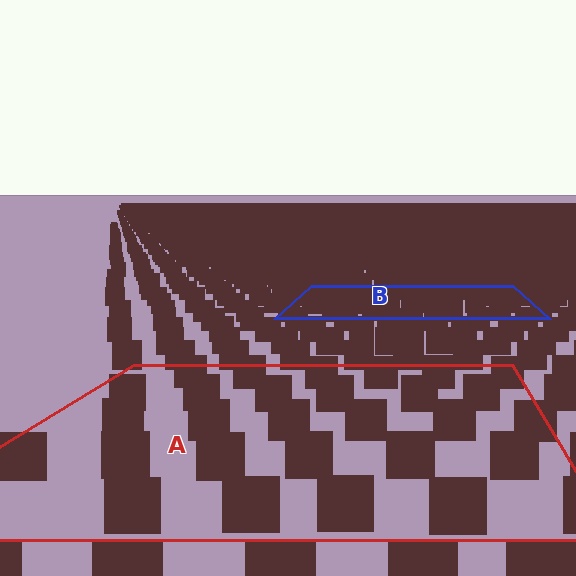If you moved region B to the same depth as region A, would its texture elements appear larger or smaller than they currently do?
They would appear larger. At a closer depth, the same texture elements are projected at a bigger on-screen size.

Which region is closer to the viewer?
Region A is closer. The texture elements there are larger and more spread out.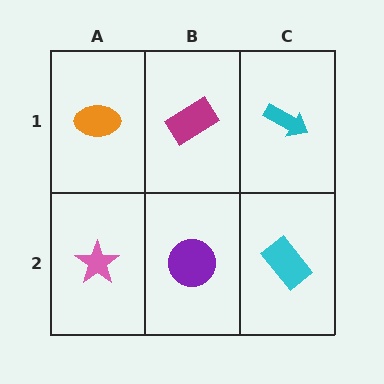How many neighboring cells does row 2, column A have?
2.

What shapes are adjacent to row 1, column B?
A purple circle (row 2, column B), an orange ellipse (row 1, column A), a cyan arrow (row 1, column C).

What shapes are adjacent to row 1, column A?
A pink star (row 2, column A), a magenta rectangle (row 1, column B).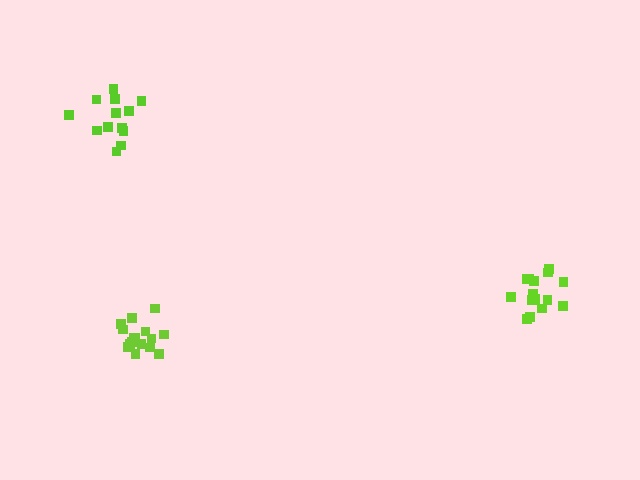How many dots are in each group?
Group 1: 13 dots, Group 2: 16 dots, Group 3: 16 dots (45 total).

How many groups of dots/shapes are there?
There are 3 groups.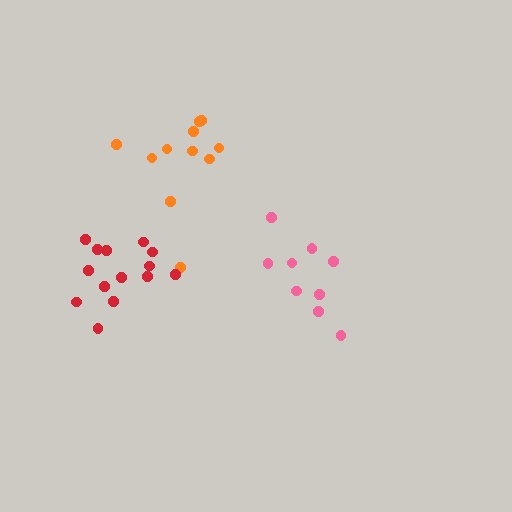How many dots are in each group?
Group 1: 9 dots, Group 2: 11 dots, Group 3: 14 dots (34 total).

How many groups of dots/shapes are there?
There are 3 groups.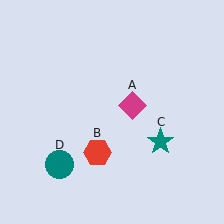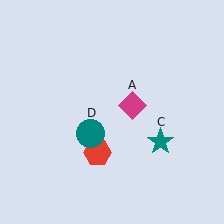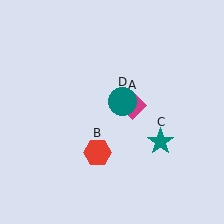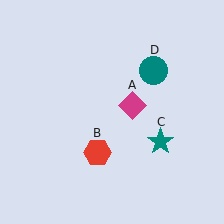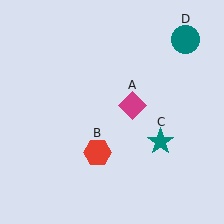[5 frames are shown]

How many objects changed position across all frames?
1 object changed position: teal circle (object D).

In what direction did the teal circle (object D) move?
The teal circle (object D) moved up and to the right.